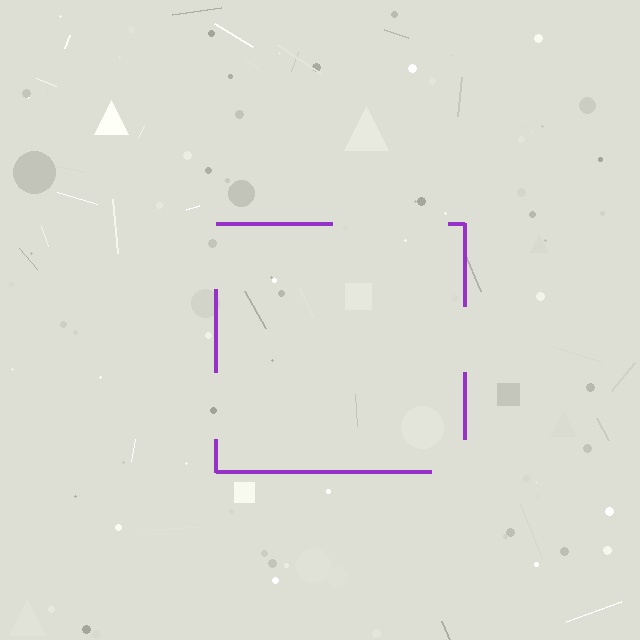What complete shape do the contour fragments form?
The contour fragments form a square.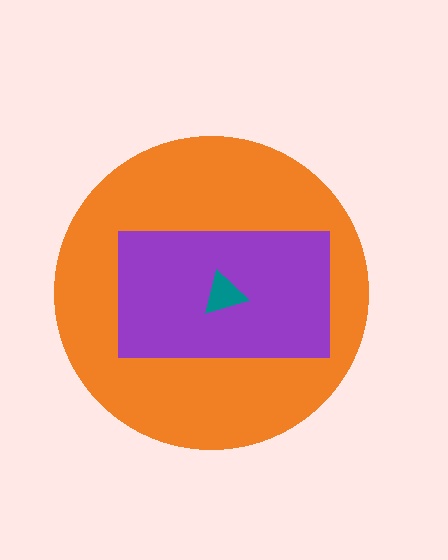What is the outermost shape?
The orange circle.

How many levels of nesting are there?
3.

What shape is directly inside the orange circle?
The purple rectangle.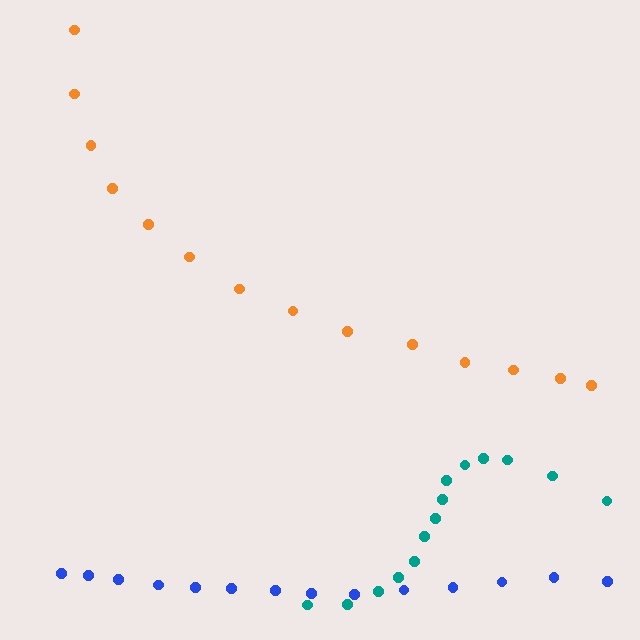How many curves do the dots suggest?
There are 3 distinct paths.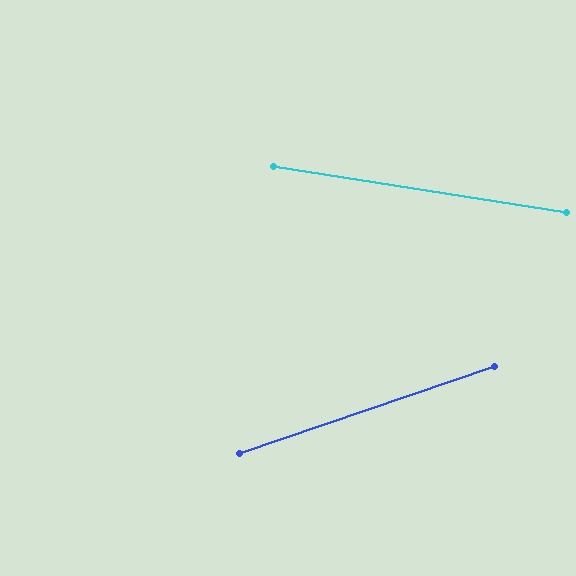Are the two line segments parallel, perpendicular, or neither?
Neither parallel nor perpendicular — they differ by about 28°.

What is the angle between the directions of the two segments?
Approximately 28 degrees.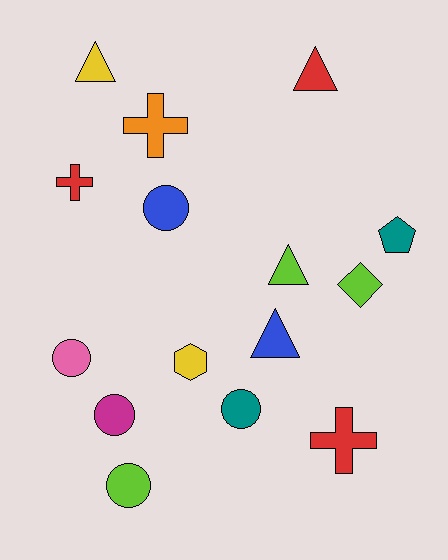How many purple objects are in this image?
There are no purple objects.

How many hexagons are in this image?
There is 1 hexagon.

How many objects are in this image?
There are 15 objects.